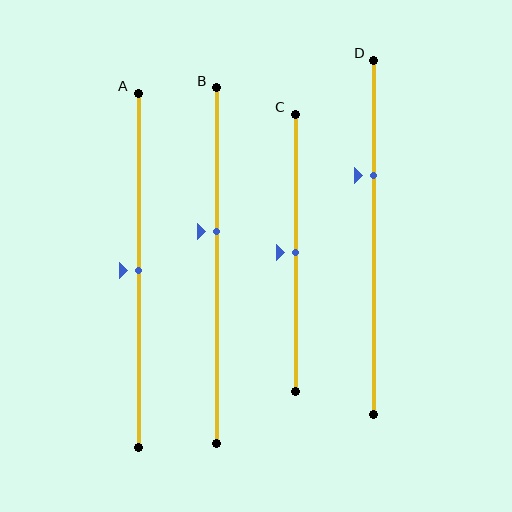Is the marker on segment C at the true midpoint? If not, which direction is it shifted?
Yes, the marker on segment C is at the true midpoint.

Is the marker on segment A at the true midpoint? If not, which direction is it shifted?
Yes, the marker on segment A is at the true midpoint.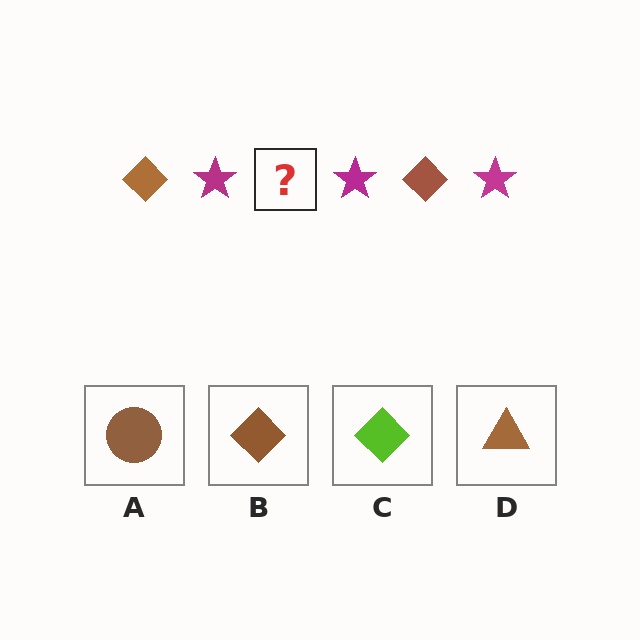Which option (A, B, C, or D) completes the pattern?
B.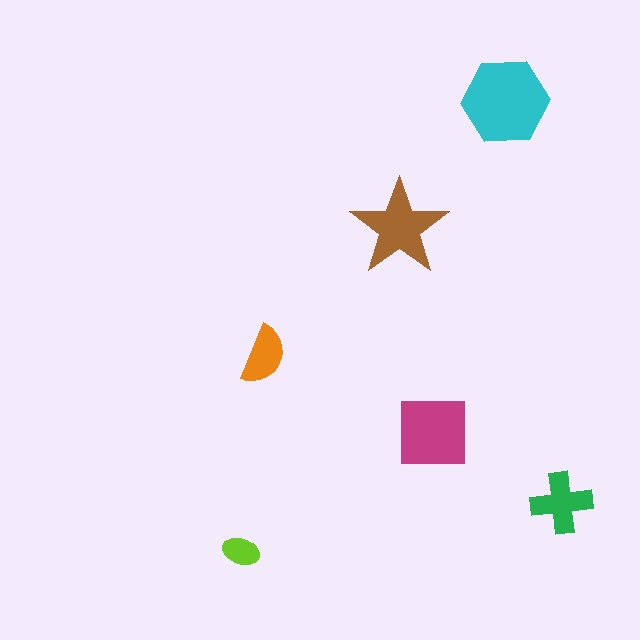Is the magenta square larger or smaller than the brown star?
Larger.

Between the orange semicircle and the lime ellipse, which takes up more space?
The orange semicircle.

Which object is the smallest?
The lime ellipse.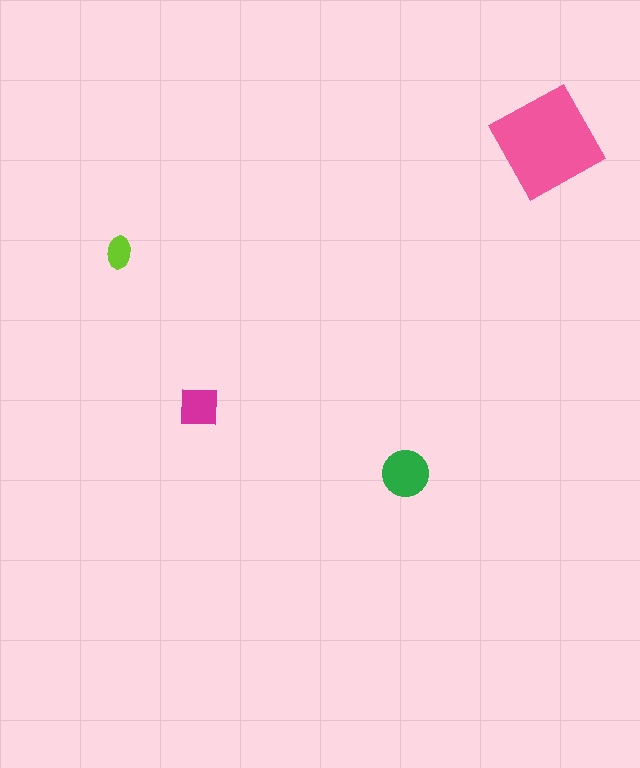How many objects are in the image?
There are 4 objects in the image.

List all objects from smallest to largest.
The lime ellipse, the magenta square, the green circle, the pink square.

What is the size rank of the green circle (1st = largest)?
2nd.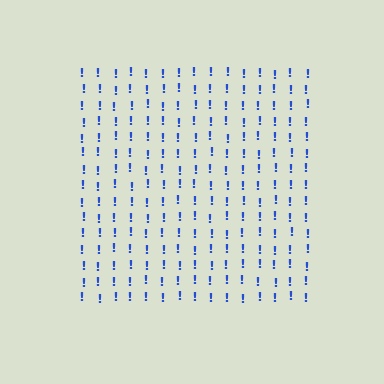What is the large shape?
The large shape is a square.